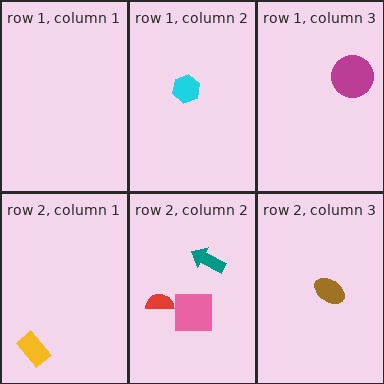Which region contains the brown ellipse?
The row 2, column 3 region.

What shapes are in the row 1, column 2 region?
The cyan hexagon.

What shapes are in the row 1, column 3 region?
The magenta circle.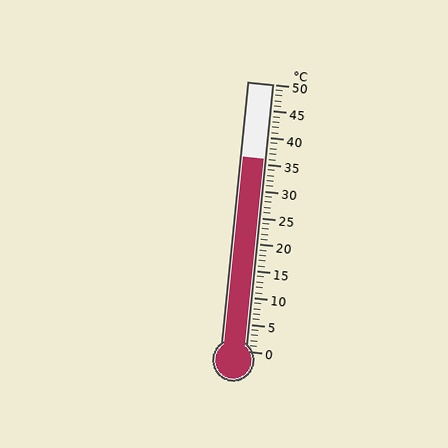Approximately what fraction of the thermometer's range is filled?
The thermometer is filled to approximately 70% of its range.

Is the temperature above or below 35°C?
The temperature is above 35°C.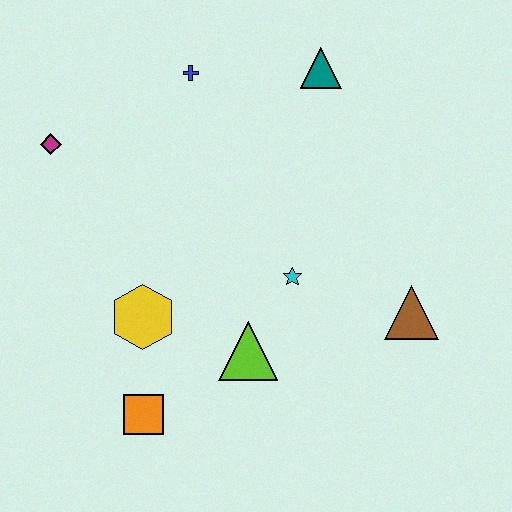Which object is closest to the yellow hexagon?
The orange square is closest to the yellow hexagon.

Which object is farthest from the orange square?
The teal triangle is farthest from the orange square.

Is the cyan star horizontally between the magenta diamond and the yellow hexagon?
No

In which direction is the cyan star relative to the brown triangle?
The cyan star is to the left of the brown triangle.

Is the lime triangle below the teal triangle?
Yes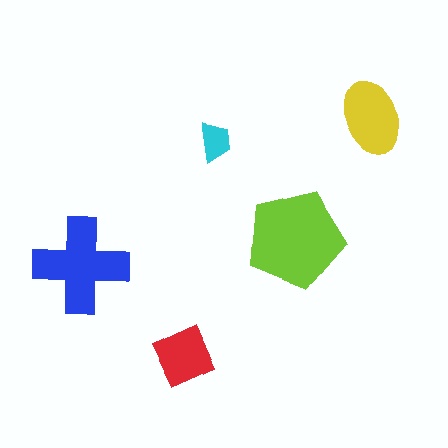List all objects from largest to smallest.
The lime pentagon, the blue cross, the yellow ellipse, the red diamond, the cyan trapezoid.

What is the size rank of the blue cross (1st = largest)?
2nd.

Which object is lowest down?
The red diamond is bottommost.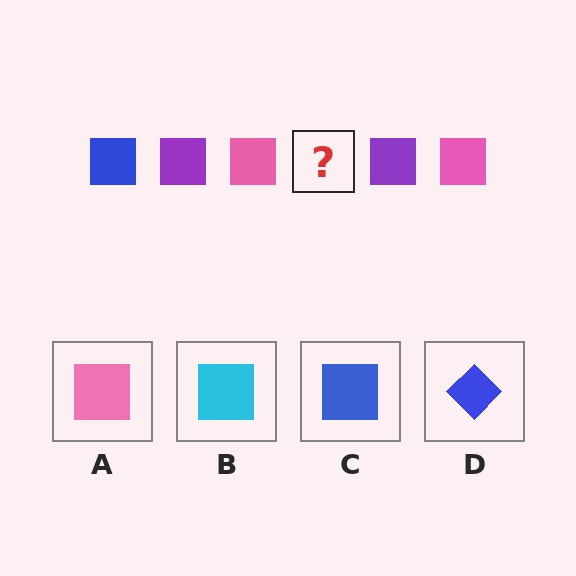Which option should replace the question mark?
Option C.